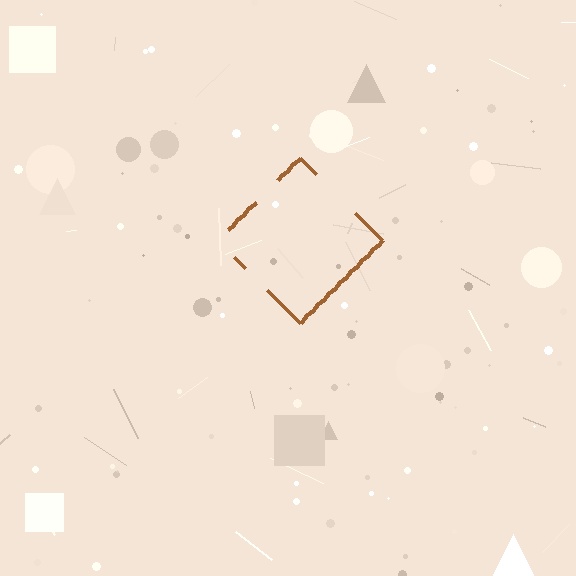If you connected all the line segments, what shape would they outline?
They would outline a diamond.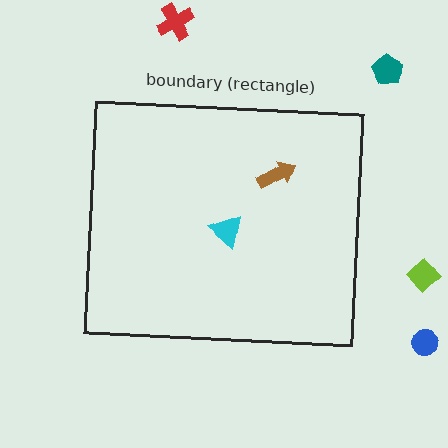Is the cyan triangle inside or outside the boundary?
Inside.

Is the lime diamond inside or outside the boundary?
Outside.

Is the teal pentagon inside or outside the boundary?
Outside.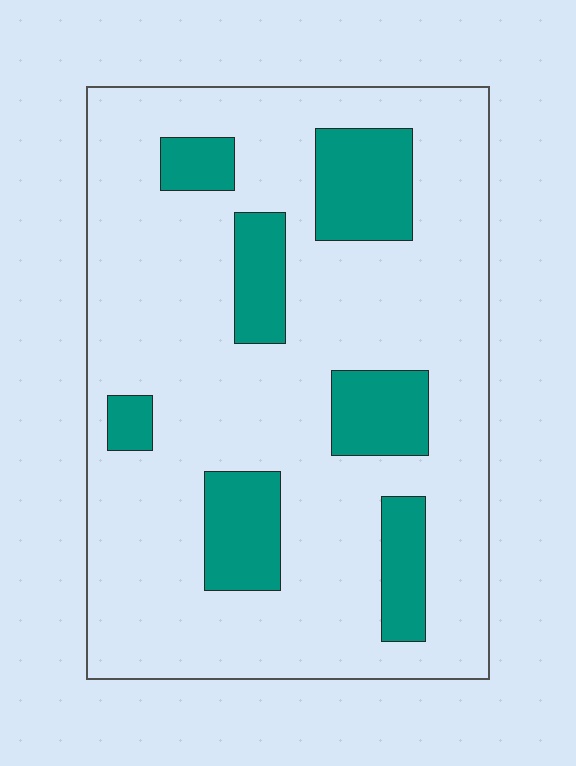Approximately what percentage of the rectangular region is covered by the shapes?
Approximately 20%.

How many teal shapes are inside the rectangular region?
7.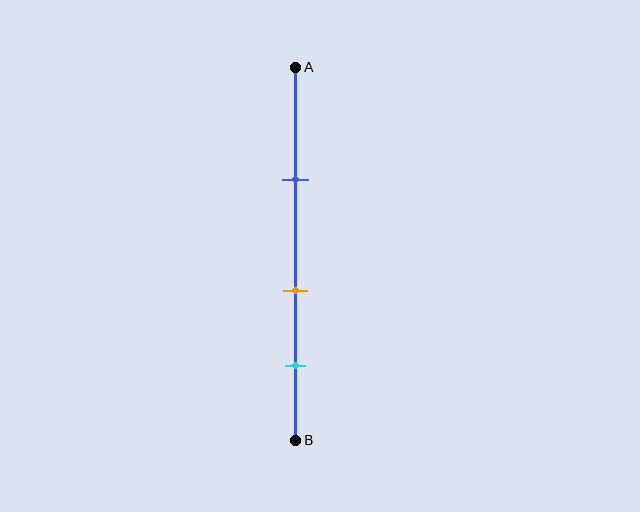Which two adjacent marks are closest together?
The orange and cyan marks are the closest adjacent pair.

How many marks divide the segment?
There are 3 marks dividing the segment.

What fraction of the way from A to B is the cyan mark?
The cyan mark is approximately 80% (0.8) of the way from A to B.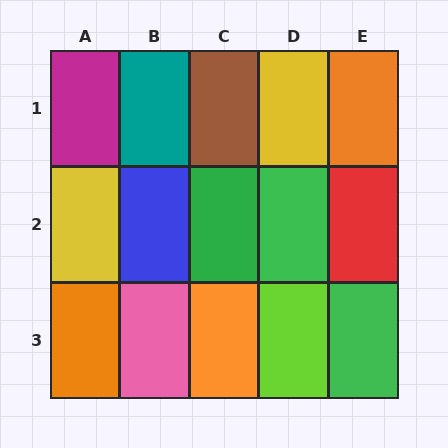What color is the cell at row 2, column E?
Red.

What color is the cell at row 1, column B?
Teal.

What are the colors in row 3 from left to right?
Orange, pink, orange, lime, green.